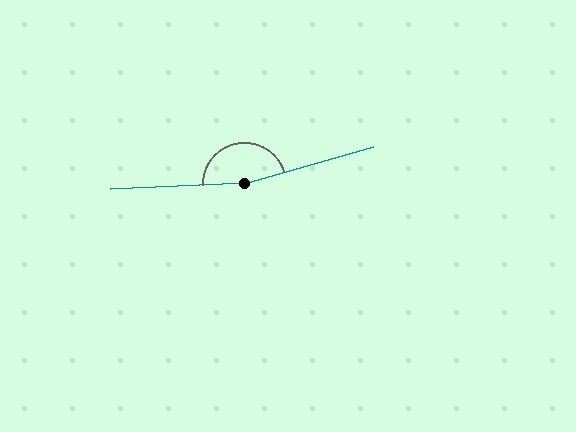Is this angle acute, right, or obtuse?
It is obtuse.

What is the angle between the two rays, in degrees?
Approximately 166 degrees.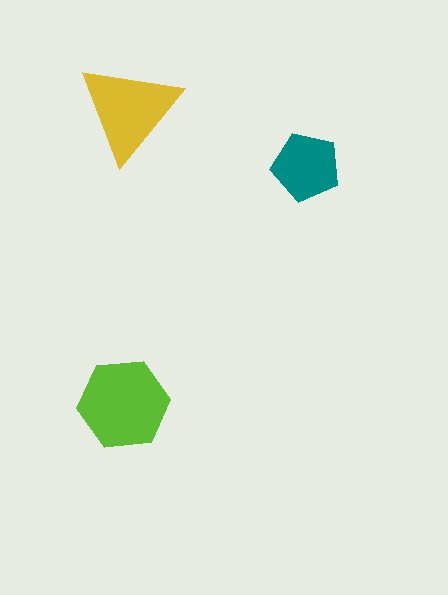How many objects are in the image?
There are 3 objects in the image.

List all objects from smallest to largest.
The teal pentagon, the yellow triangle, the lime hexagon.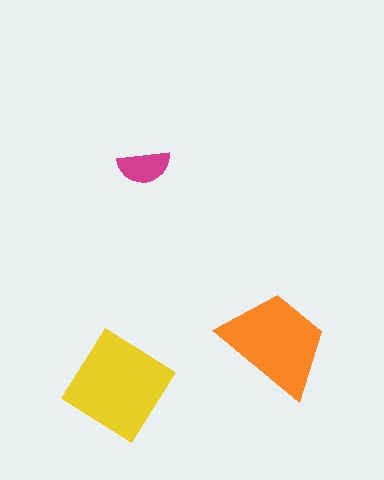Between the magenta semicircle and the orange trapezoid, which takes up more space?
The orange trapezoid.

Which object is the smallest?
The magenta semicircle.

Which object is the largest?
The yellow diamond.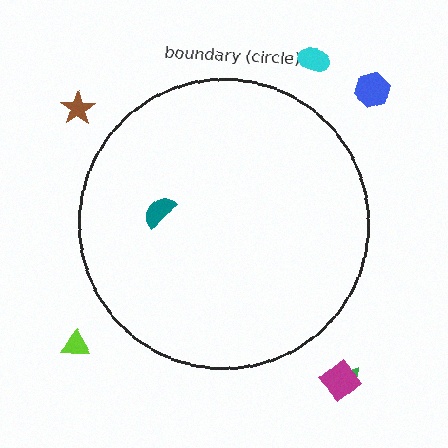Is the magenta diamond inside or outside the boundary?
Outside.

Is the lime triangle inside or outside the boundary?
Outside.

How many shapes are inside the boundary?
1 inside, 6 outside.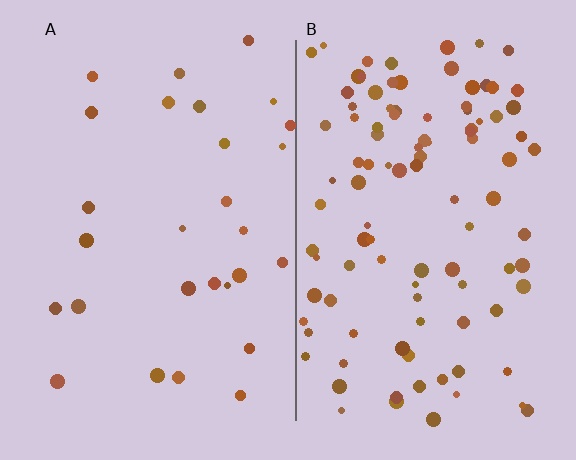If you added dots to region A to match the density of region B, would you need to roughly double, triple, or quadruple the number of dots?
Approximately quadruple.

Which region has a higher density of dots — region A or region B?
B (the right).